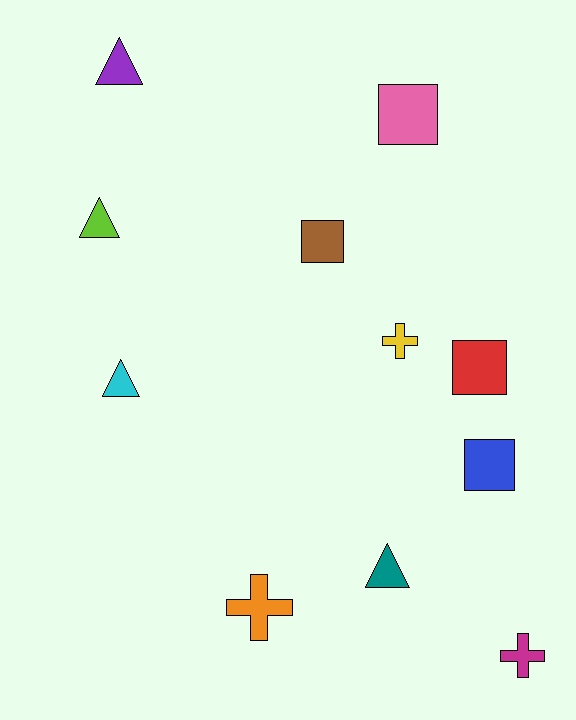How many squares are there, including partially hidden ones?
There are 4 squares.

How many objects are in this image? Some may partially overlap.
There are 11 objects.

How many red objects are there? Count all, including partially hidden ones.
There is 1 red object.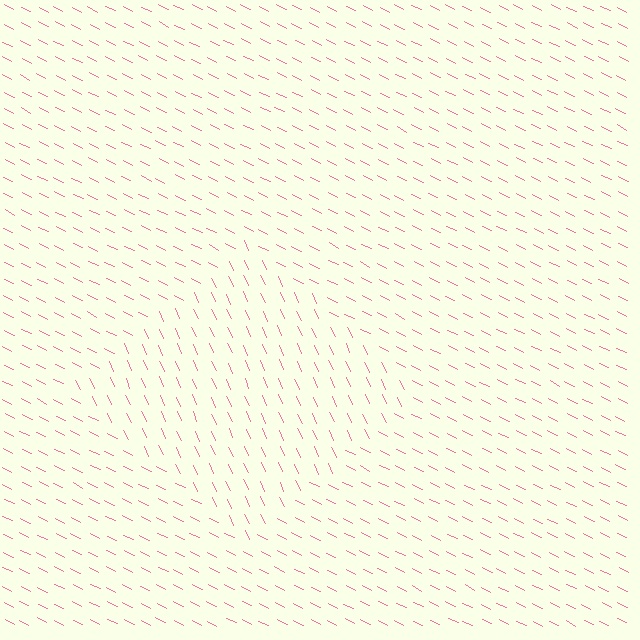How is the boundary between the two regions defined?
The boundary is defined purely by a change in line orientation (approximately 39 degrees difference). All lines are the same color and thickness.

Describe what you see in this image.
The image is filled with small pink line segments. A diamond region in the image has lines oriented differently from the surrounding lines, creating a visible texture boundary.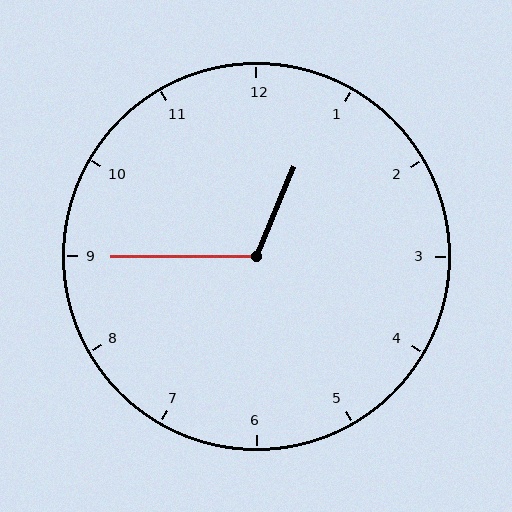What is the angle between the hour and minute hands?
Approximately 112 degrees.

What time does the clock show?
12:45.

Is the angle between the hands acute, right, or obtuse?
It is obtuse.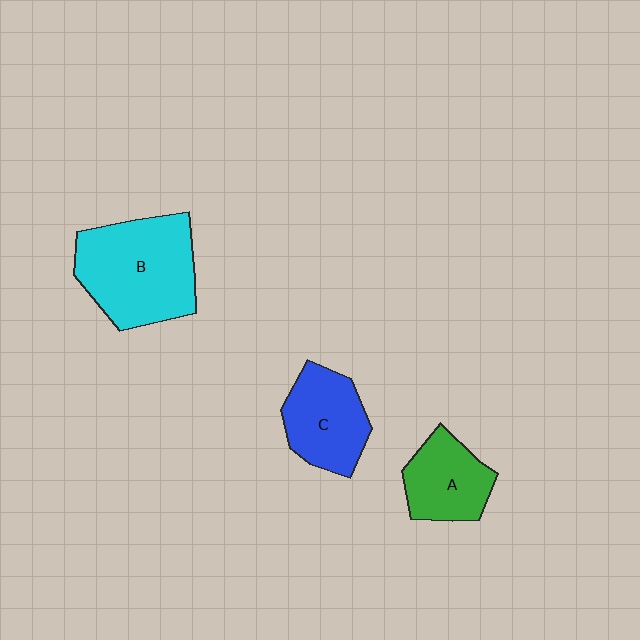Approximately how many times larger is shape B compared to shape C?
Approximately 1.6 times.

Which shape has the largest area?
Shape B (cyan).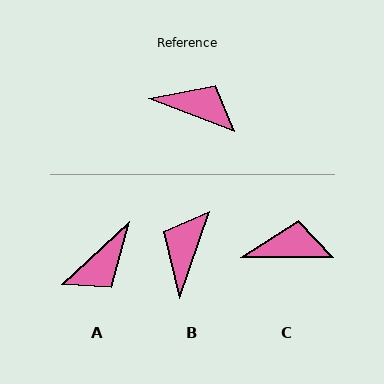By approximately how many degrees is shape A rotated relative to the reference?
Approximately 116 degrees clockwise.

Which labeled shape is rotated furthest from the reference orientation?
A, about 116 degrees away.